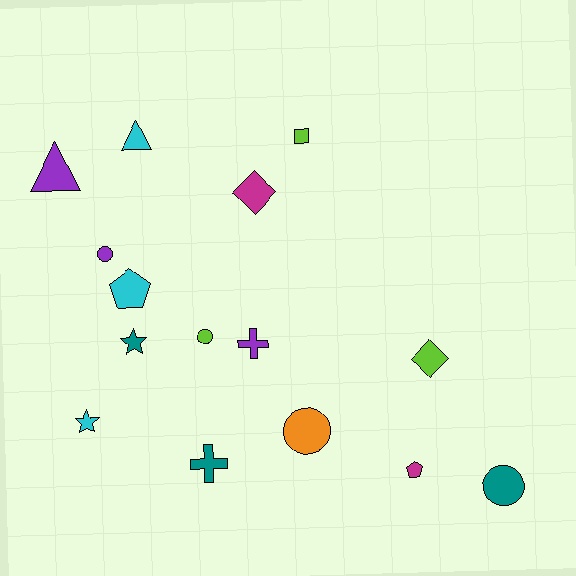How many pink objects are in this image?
There are no pink objects.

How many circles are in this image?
There are 4 circles.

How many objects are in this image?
There are 15 objects.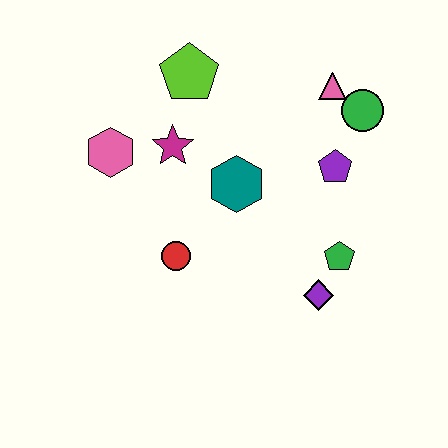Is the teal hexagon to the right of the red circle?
Yes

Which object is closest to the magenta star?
The pink hexagon is closest to the magenta star.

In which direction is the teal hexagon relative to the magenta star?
The teal hexagon is to the right of the magenta star.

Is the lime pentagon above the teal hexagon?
Yes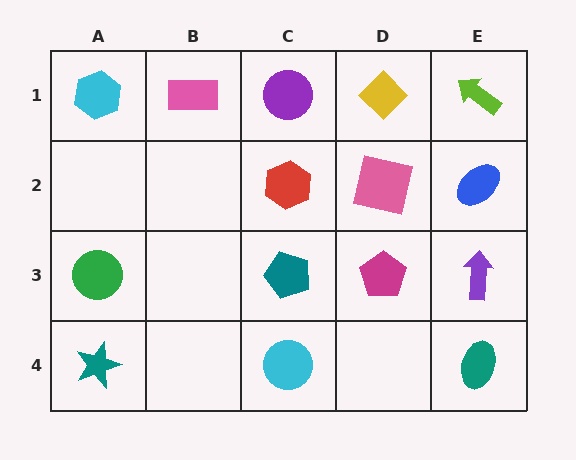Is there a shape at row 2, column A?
No, that cell is empty.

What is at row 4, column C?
A cyan circle.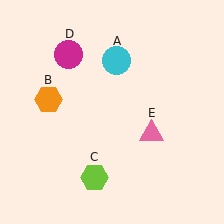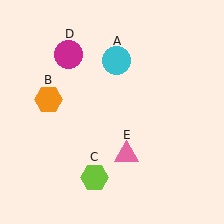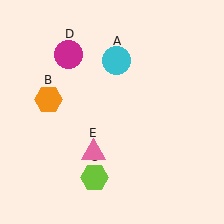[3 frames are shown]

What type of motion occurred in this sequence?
The pink triangle (object E) rotated clockwise around the center of the scene.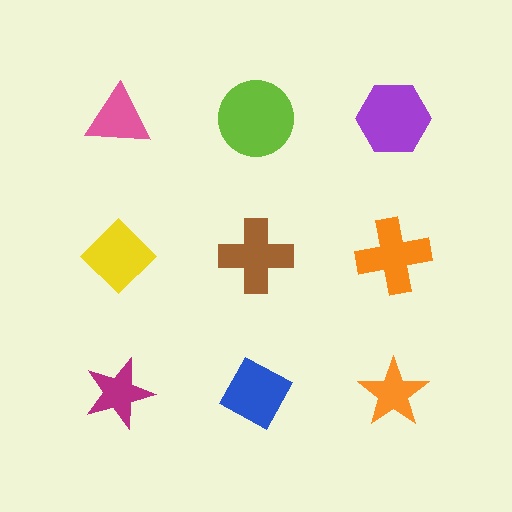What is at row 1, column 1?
A pink triangle.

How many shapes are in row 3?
3 shapes.